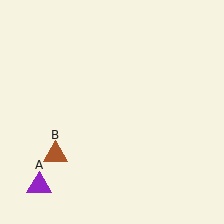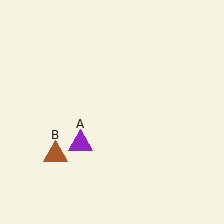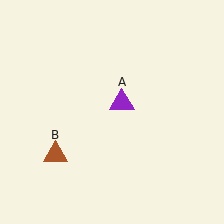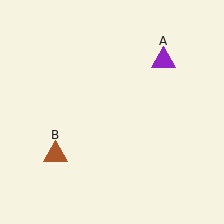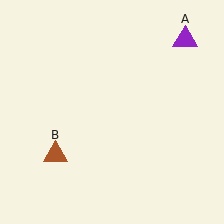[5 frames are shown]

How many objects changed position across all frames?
1 object changed position: purple triangle (object A).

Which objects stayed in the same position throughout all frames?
Brown triangle (object B) remained stationary.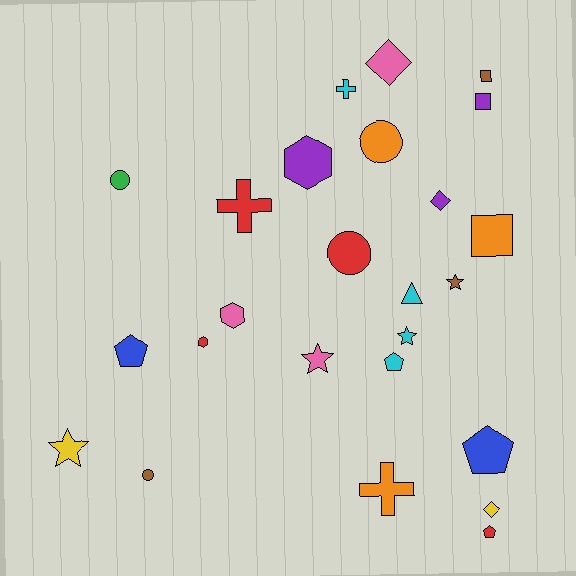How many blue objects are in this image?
There are 2 blue objects.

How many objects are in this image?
There are 25 objects.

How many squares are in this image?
There are 3 squares.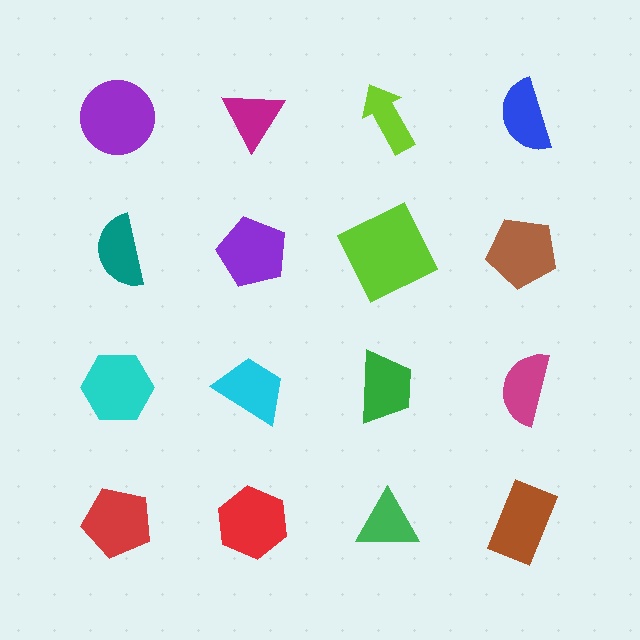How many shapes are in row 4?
4 shapes.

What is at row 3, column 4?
A magenta semicircle.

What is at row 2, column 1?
A teal semicircle.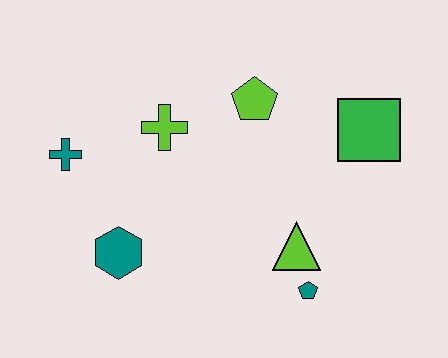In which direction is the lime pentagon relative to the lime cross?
The lime pentagon is to the right of the lime cross.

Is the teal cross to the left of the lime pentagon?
Yes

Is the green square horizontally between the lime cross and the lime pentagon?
No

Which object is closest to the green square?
The lime pentagon is closest to the green square.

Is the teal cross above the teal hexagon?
Yes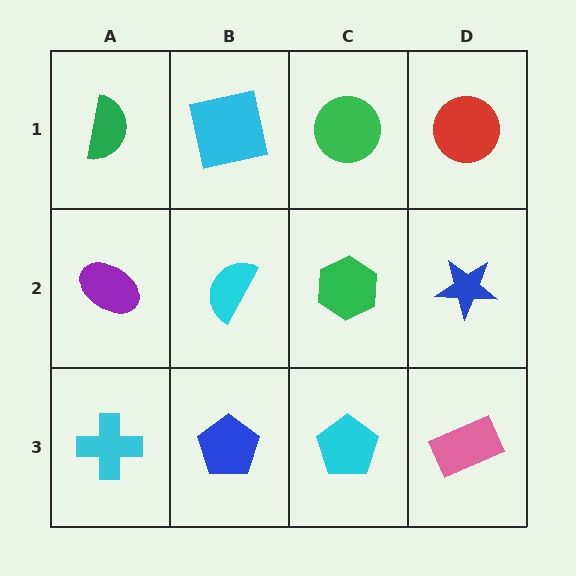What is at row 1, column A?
A green semicircle.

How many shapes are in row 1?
4 shapes.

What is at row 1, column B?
A cyan square.